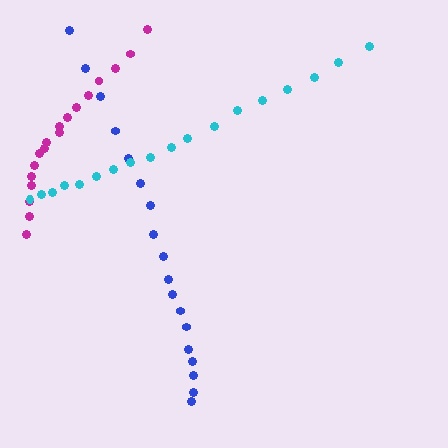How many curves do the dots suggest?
There are 3 distinct paths.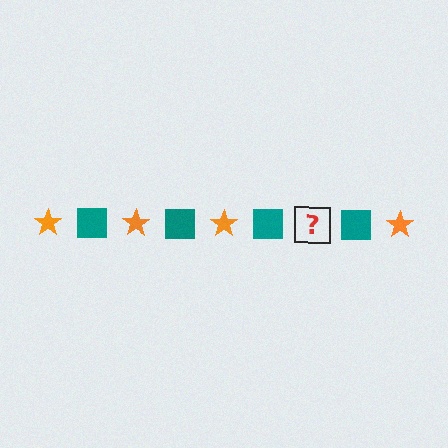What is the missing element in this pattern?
The missing element is an orange star.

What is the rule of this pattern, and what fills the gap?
The rule is that the pattern alternates between orange star and teal square. The gap should be filled with an orange star.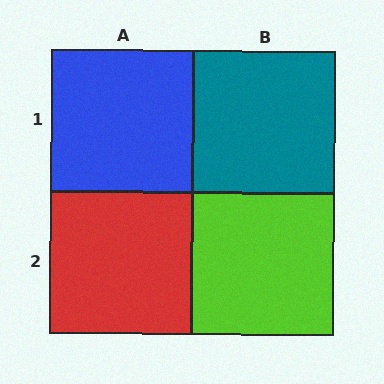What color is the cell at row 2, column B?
Lime.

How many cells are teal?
1 cell is teal.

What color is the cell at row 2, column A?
Red.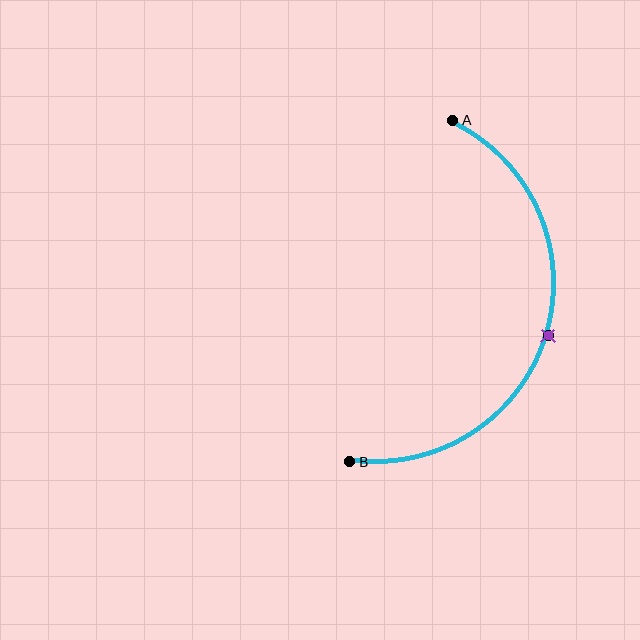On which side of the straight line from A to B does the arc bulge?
The arc bulges to the right of the straight line connecting A and B.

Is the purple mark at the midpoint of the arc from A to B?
Yes. The purple mark lies on the arc at equal arc-length from both A and B — it is the arc midpoint.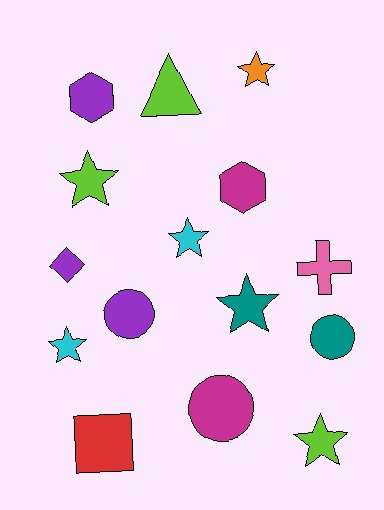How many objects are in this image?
There are 15 objects.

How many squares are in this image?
There is 1 square.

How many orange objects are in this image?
There is 1 orange object.